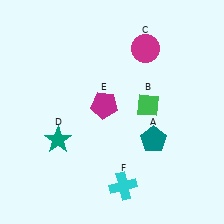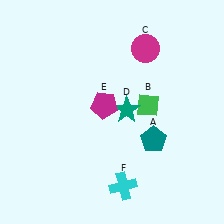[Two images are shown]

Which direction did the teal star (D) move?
The teal star (D) moved right.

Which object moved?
The teal star (D) moved right.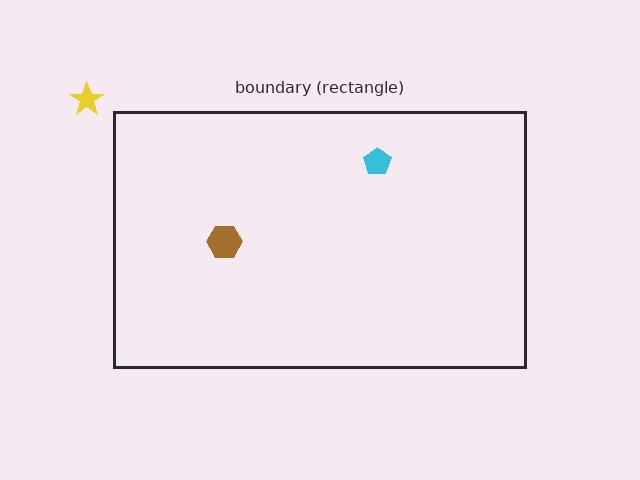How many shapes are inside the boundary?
2 inside, 1 outside.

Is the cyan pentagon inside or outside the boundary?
Inside.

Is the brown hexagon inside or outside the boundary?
Inside.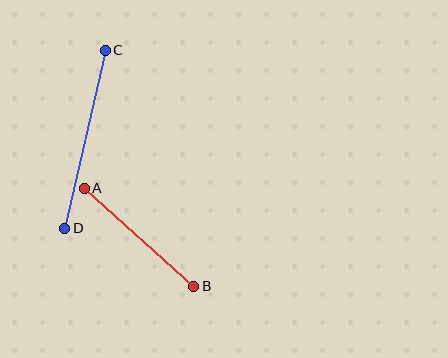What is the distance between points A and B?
The distance is approximately 147 pixels.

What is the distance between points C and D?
The distance is approximately 182 pixels.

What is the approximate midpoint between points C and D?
The midpoint is at approximately (85, 139) pixels.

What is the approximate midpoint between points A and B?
The midpoint is at approximately (139, 237) pixels.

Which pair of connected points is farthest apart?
Points C and D are farthest apart.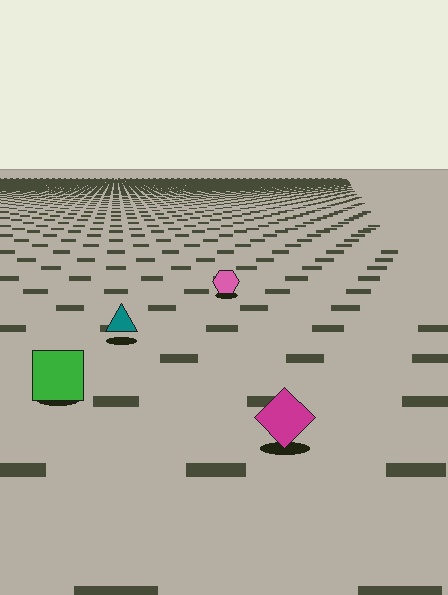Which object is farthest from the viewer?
The pink hexagon is farthest from the viewer. It appears smaller and the ground texture around it is denser.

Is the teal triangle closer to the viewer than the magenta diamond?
No. The magenta diamond is closer — you can tell from the texture gradient: the ground texture is coarser near it.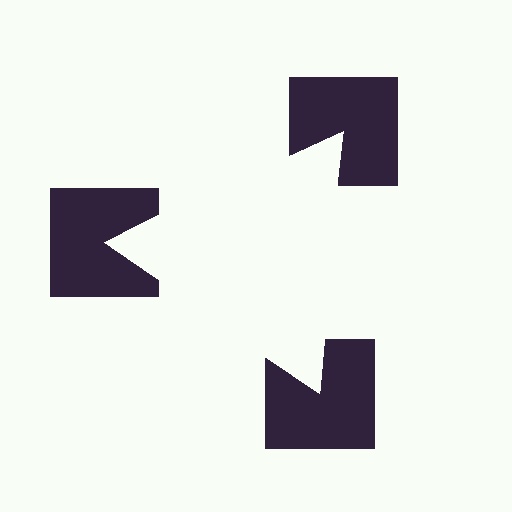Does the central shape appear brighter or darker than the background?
It typically appears slightly brighter than the background, even though no actual brightness change is drawn.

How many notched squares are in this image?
There are 3 — one at each vertex of the illusory triangle.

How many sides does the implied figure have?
3 sides.